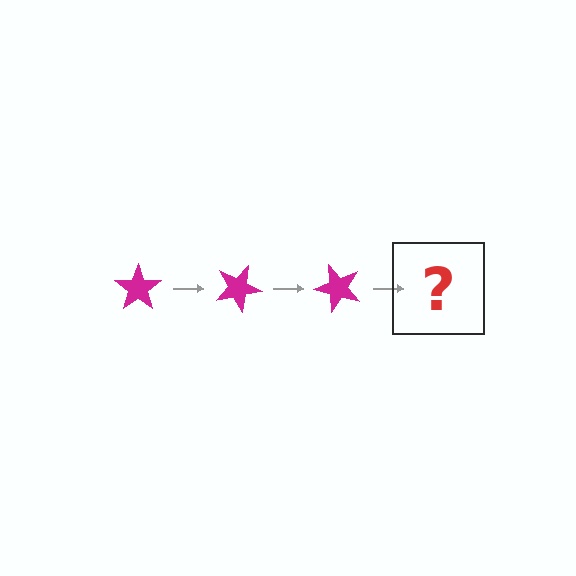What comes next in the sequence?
The next element should be a magenta star rotated 75 degrees.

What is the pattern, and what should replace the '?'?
The pattern is that the star rotates 25 degrees each step. The '?' should be a magenta star rotated 75 degrees.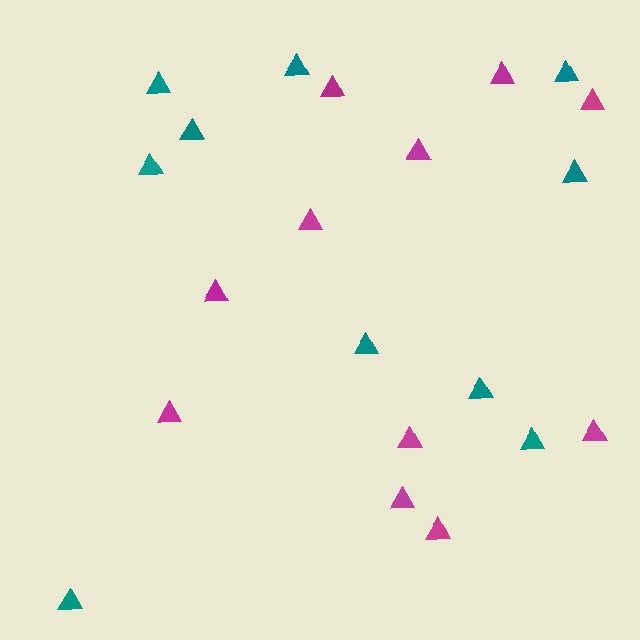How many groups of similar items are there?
There are 2 groups: one group of magenta triangles (11) and one group of teal triangles (10).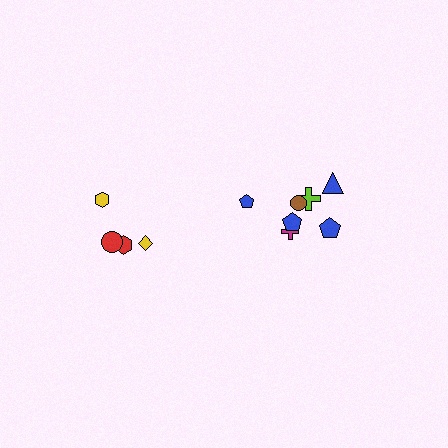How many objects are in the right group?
There are 7 objects.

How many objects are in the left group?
There are 4 objects.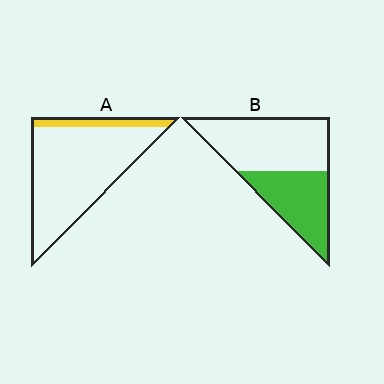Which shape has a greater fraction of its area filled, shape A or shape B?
Shape B.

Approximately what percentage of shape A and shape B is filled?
A is approximately 15% and B is approximately 40%.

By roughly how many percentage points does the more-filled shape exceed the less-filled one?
By roughly 30 percentage points (B over A).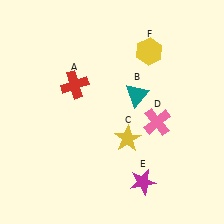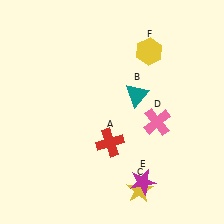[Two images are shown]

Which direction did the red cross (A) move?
The red cross (A) moved down.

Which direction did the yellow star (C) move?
The yellow star (C) moved down.